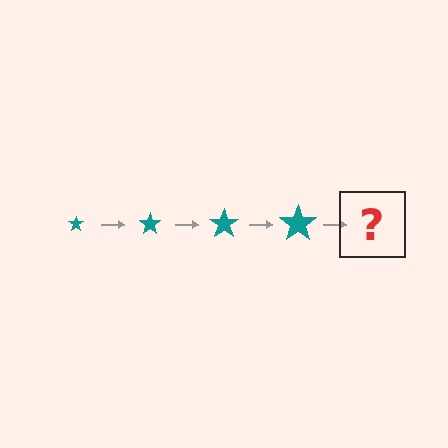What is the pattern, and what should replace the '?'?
The pattern is that the star gets progressively larger each step. The '?' should be a teal star, larger than the previous one.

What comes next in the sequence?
The next element should be a teal star, larger than the previous one.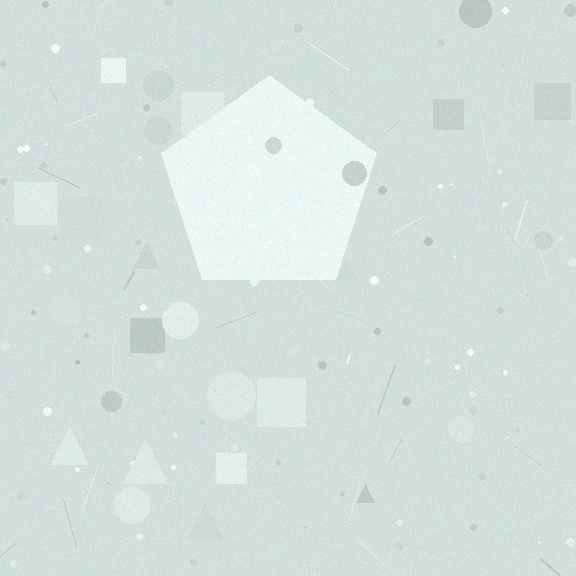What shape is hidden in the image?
A pentagon is hidden in the image.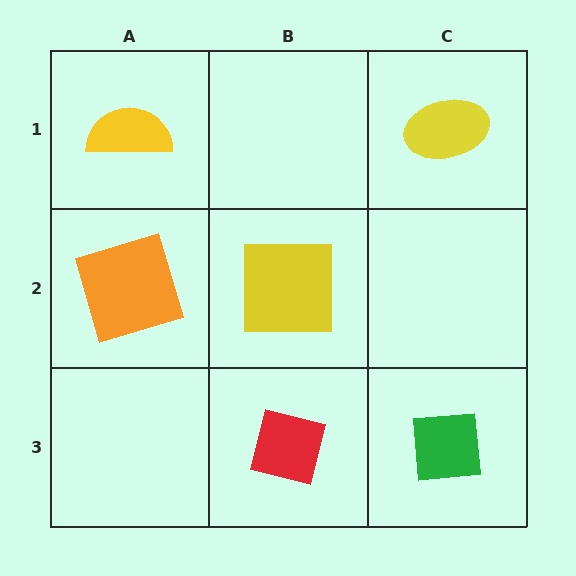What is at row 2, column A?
An orange square.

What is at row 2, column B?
A yellow square.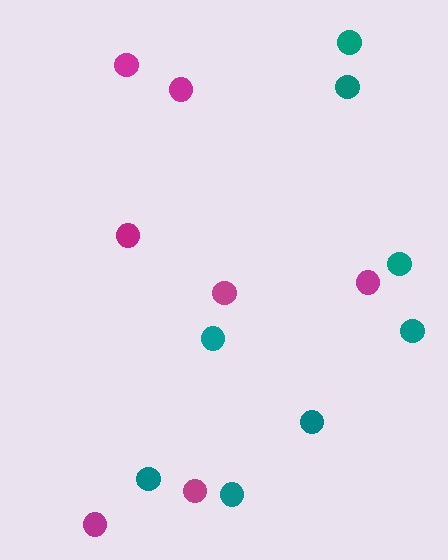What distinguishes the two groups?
There are 2 groups: one group of teal circles (8) and one group of magenta circles (7).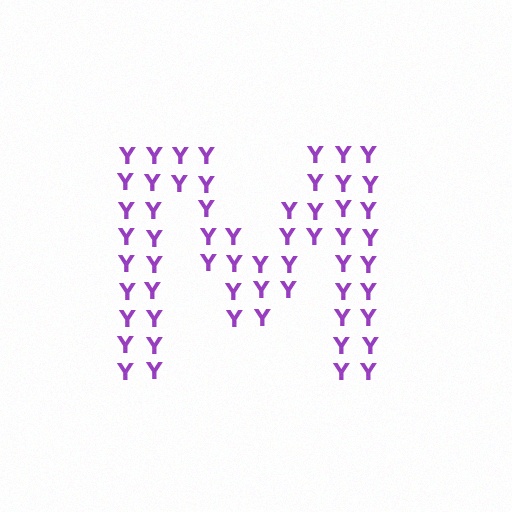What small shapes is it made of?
It is made of small letter Y's.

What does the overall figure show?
The overall figure shows the letter M.